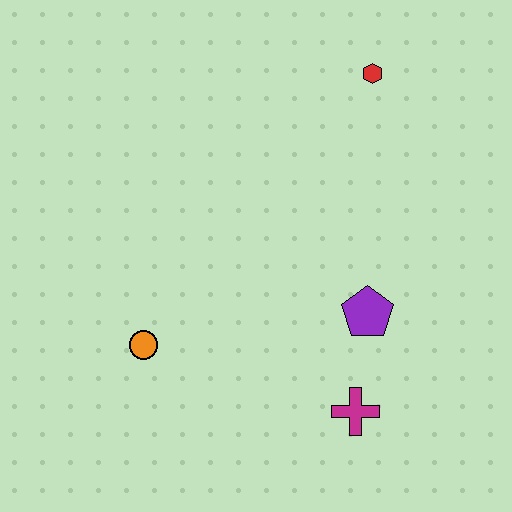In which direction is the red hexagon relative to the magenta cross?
The red hexagon is above the magenta cross.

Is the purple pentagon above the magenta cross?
Yes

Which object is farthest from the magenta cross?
The red hexagon is farthest from the magenta cross.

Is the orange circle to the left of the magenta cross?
Yes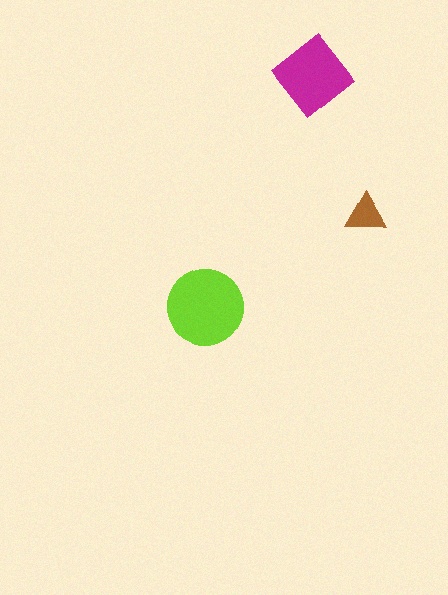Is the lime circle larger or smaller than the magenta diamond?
Larger.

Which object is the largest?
The lime circle.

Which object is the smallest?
The brown triangle.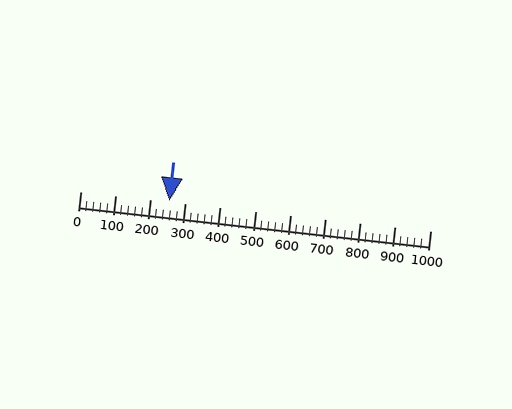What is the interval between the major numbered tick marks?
The major tick marks are spaced 100 units apart.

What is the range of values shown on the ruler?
The ruler shows values from 0 to 1000.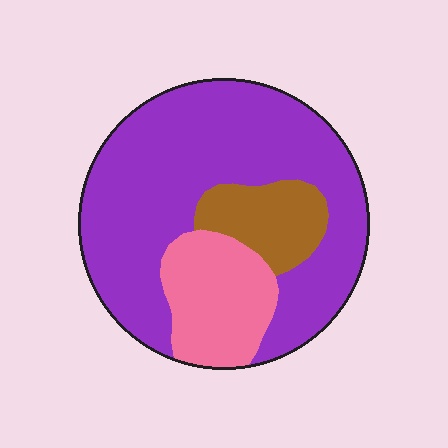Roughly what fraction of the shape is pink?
Pink covers roughly 20% of the shape.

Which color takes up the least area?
Brown, at roughly 15%.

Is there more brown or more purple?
Purple.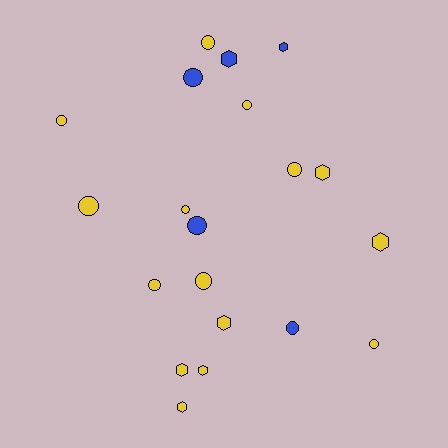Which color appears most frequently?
Yellow, with 15 objects.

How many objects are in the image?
There are 20 objects.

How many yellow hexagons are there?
There are 6 yellow hexagons.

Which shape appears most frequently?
Circle, with 12 objects.